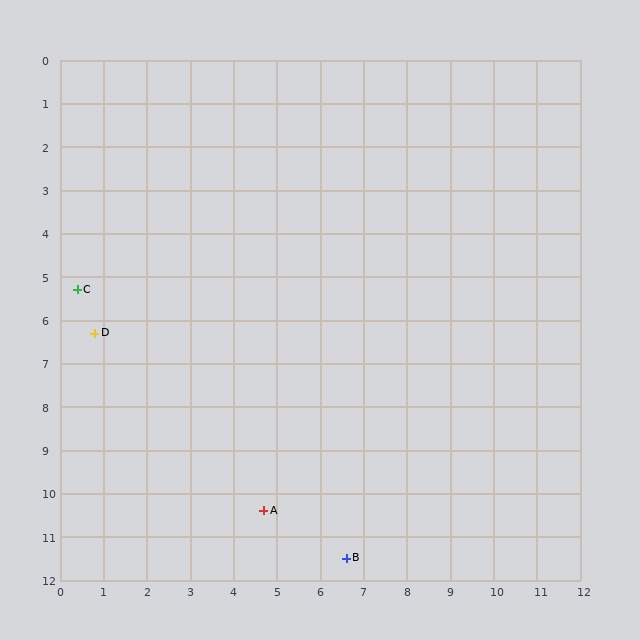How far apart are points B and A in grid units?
Points B and A are about 2.2 grid units apart.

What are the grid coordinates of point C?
Point C is at approximately (0.4, 5.3).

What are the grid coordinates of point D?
Point D is at approximately (0.8, 6.3).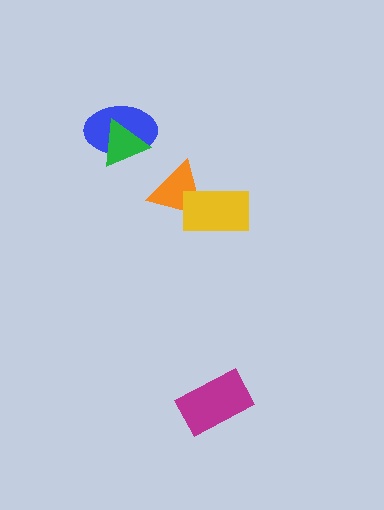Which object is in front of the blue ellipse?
The green triangle is in front of the blue ellipse.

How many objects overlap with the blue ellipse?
1 object overlaps with the blue ellipse.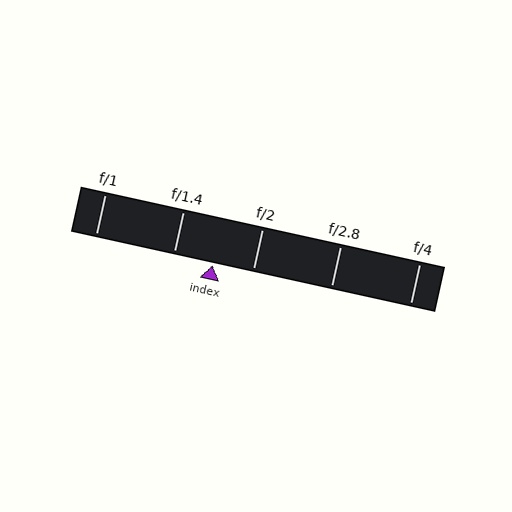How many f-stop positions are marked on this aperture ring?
There are 5 f-stop positions marked.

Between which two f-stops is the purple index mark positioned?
The index mark is between f/1.4 and f/2.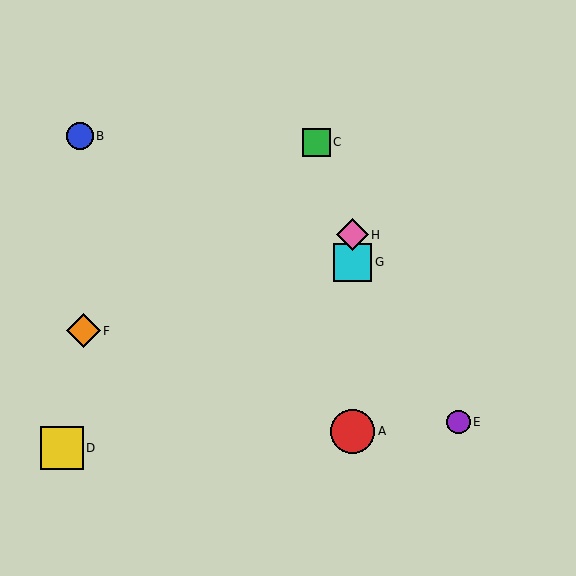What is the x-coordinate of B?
Object B is at x≈80.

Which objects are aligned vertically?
Objects A, G, H are aligned vertically.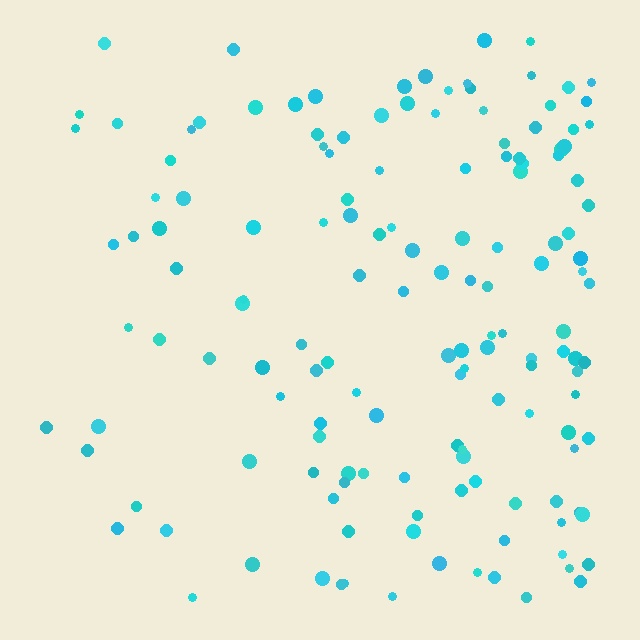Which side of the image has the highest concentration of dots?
The right.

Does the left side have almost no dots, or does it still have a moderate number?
Still a moderate number, just noticeably fewer than the right.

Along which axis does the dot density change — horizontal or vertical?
Horizontal.